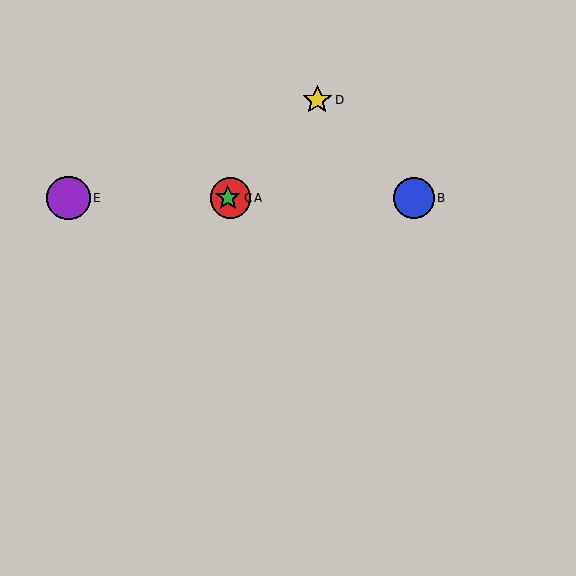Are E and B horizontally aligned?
Yes, both are at y≈198.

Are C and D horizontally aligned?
No, C is at y≈198 and D is at y≈100.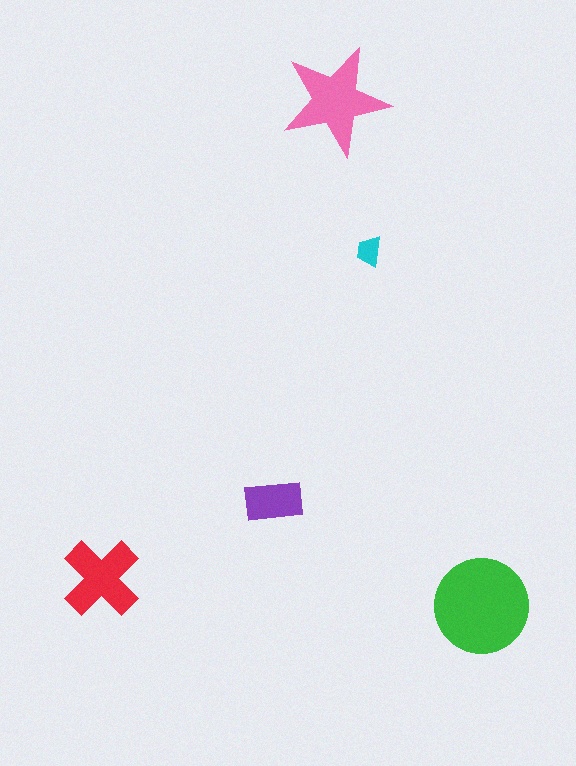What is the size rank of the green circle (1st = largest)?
1st.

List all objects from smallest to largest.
The cyan trapezoid, the purple rectangle, the red cross, the pink star, the green circle.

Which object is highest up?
The pink star is topmost.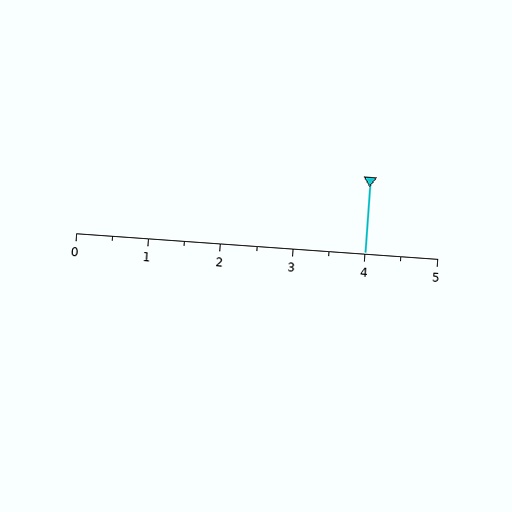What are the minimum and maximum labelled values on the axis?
The axis runs from 0 to 5.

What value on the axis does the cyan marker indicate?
The marker indicates approximately 4.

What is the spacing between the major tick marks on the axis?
The major ticks are spaced 1 apart.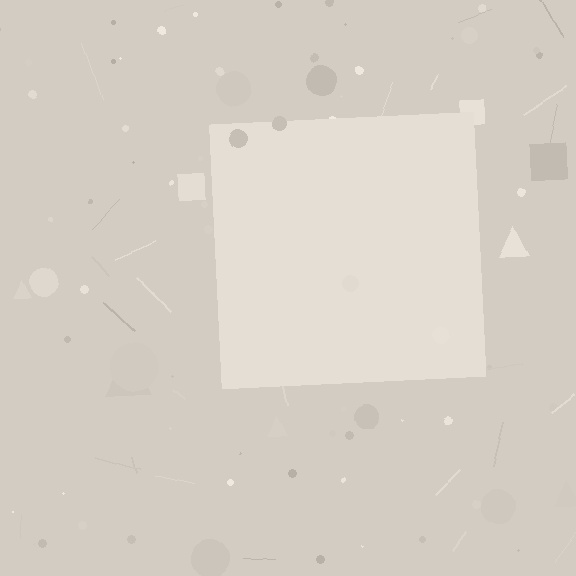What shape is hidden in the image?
A square is hidden in the image.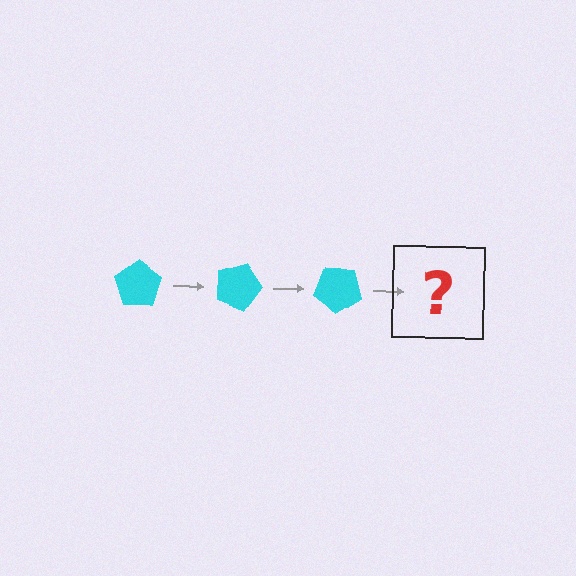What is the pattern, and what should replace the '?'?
The pattern is that the pentagon rotates 20 degrees each step. The '?' should be a cyan pentagon rotated 60 degrees.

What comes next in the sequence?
The next element should be a cyan pentagon rotated 60 degrees.